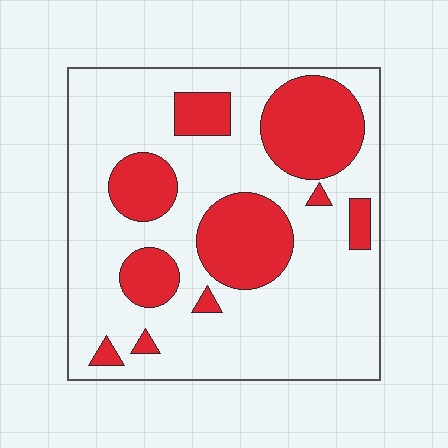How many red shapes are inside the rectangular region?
10.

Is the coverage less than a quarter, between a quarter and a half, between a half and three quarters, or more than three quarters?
Between a quarter and a half.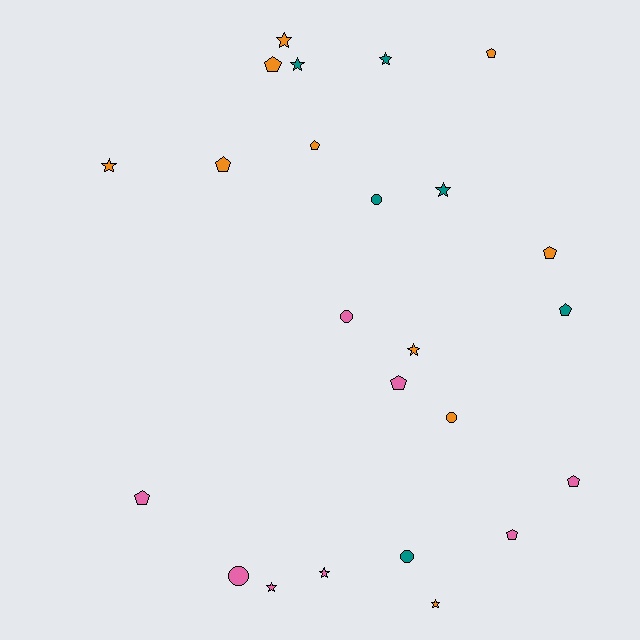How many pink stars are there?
There are 2 pink stars.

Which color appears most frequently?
Orange, with 10 objects.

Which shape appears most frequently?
Pentagon, with 10 objects.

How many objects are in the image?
There are 24 objects.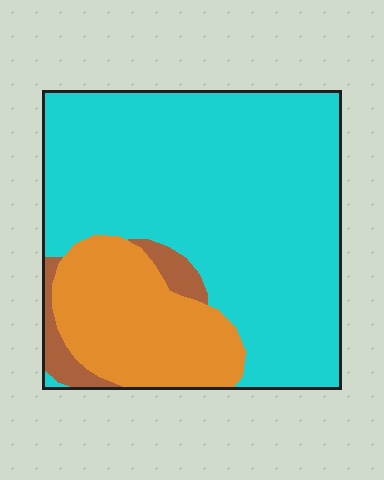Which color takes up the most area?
Cyan, at roughly 70%.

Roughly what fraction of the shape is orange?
Orange takes up about one quarter (1/4) of the shape.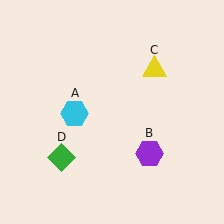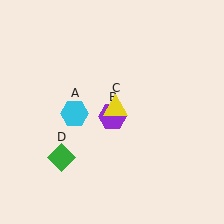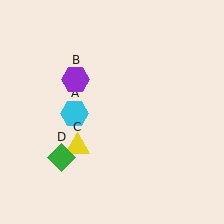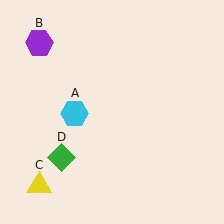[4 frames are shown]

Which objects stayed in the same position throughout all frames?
Cyan hexagon (object A) and green diamond (object D) remained stationary.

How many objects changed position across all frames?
2 objects changed position: purple hexagon (object B), yellow triangle (object C).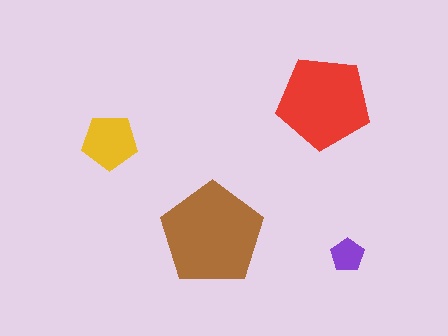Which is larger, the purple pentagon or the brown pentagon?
The brown one.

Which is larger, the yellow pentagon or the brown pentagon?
The brown one.